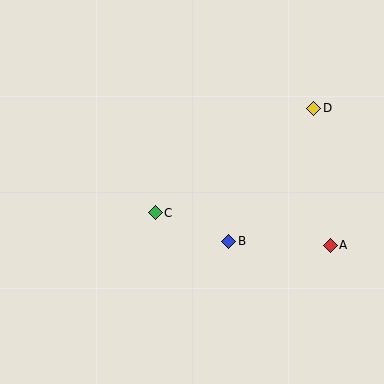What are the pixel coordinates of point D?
Point D is at (314, 108).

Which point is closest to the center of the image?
Point C at (155, 213) is closest to the center.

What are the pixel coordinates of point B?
Point B is at (229, 241).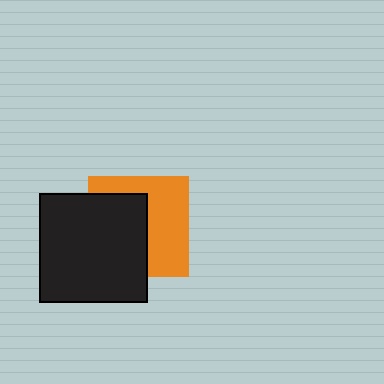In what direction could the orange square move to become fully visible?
The orange square could move right. That would shift it out from behind the black square entirely.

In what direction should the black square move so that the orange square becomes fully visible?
The black square should move left. That is the shortest direction to clear the overlap and leave the orange square fully visible.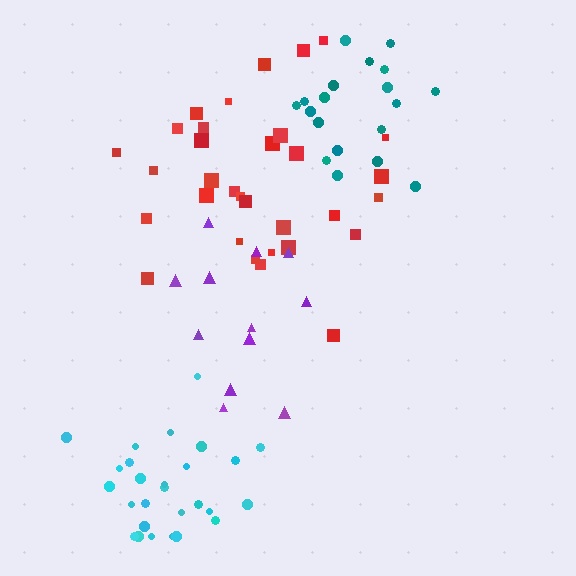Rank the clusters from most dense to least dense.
cyan, teal, red, purple.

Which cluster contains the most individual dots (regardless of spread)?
Red (32).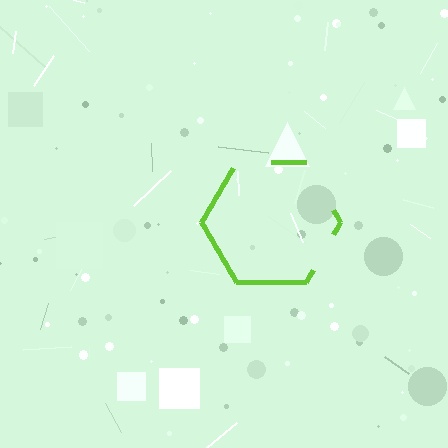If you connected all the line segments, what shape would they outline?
They would outline a hexagon.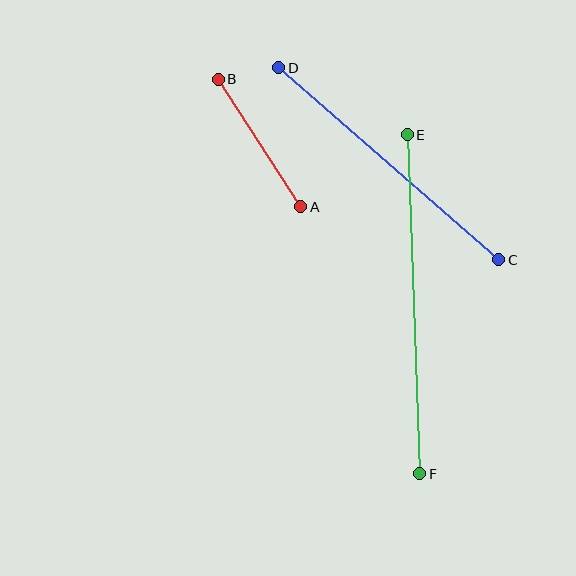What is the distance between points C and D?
The distance is approximately 292 pixels.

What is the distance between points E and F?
The distance is approximately 339 pixels.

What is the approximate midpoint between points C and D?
The midpoint is at approximately (389, 164) pixels.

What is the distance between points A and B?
The distance is approximately 152 pixels.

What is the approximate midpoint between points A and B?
The midpoint is at approximately (260, 143) pixels.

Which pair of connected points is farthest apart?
Points E and F are farthest apart.